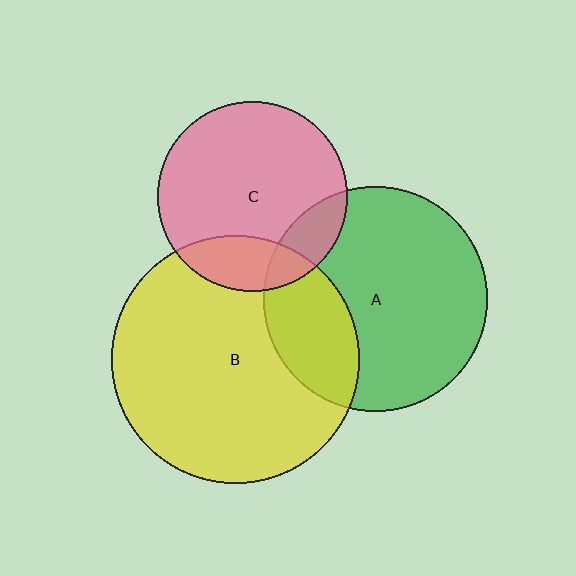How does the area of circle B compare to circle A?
Approximately 1.2 times.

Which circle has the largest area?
Circle B (yellow).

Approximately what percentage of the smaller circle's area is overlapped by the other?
Approximately 20%.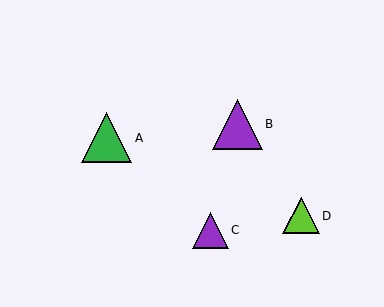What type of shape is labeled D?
Shape D is a lime triangle.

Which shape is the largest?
The purple triangle (labeled B) is the largest.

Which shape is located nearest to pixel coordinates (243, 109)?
The purple triangle (labeled B) at (237, 124) is nearest to that location.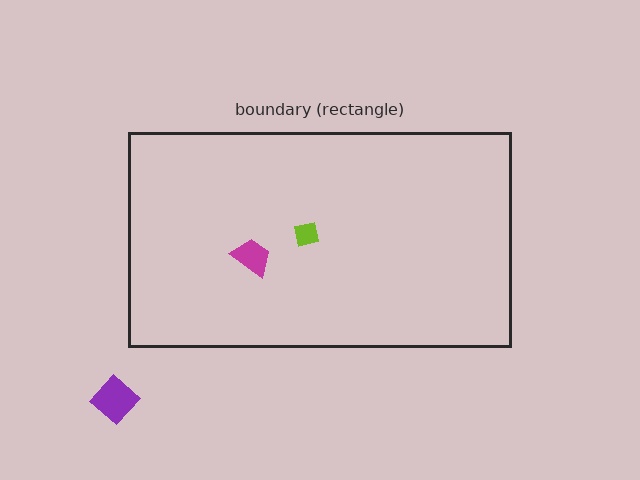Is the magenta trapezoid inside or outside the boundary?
Inside.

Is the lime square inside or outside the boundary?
Inside.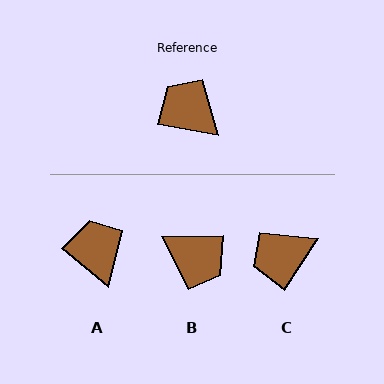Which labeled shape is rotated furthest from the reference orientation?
B, about 168 degrees away.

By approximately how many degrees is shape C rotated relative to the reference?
Approximately 68 degrees counter-clockwise.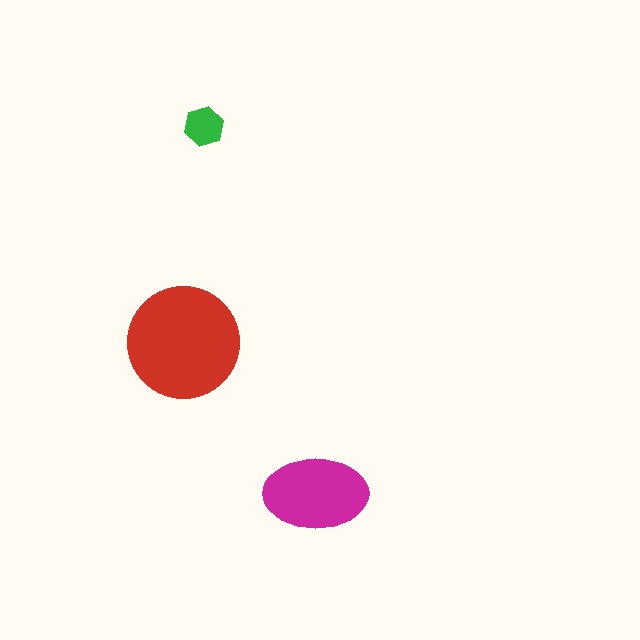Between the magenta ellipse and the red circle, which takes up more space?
The red circle.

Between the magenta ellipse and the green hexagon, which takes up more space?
The magenta ellipse.